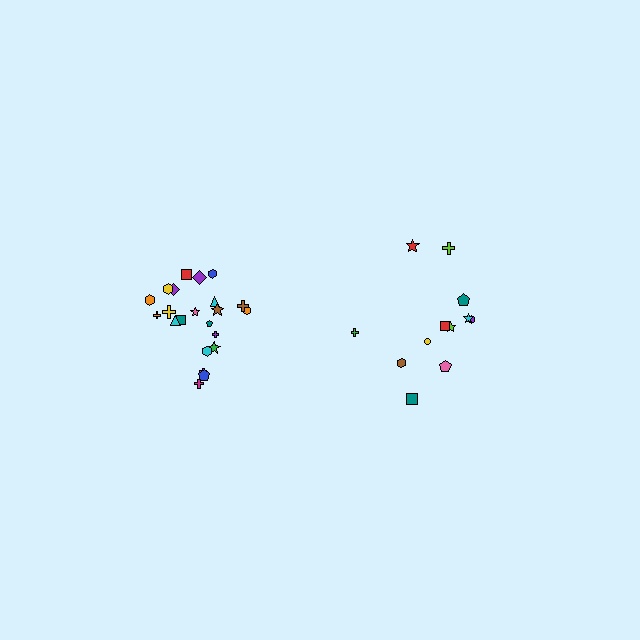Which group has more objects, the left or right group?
The left group.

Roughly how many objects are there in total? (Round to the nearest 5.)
Roughly 35 objects in total.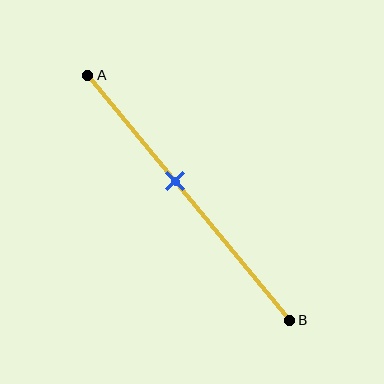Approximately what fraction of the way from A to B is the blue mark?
The blue mark is approximately 45% of the way from A to B.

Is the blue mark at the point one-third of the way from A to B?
No, the mark is at about 45% from A, not at the 33% one-third point.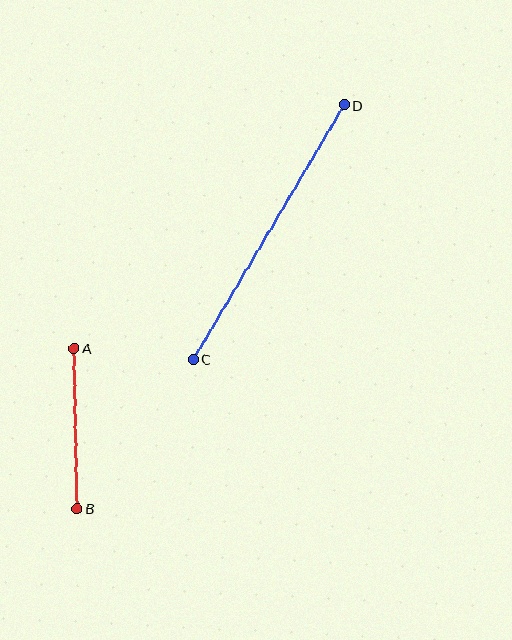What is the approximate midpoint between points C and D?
The midpoint is at approximately (269, 232) pixels.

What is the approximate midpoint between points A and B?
The midpoint is at approximately (76, 429) pixels.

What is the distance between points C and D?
The distance is approximately 296 pixels.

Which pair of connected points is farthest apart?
Points C and D are farthest apart.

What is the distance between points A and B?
The distance is approximately 160 pixels.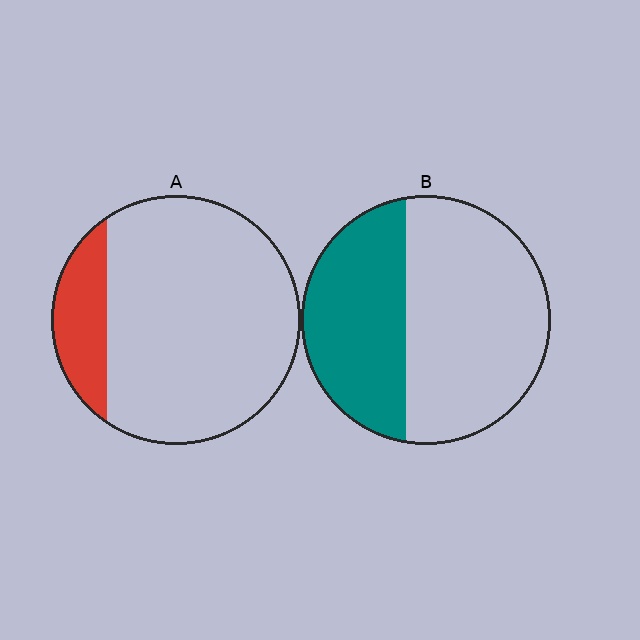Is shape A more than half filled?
No.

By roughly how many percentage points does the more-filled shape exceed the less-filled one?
By roughly 25 percentage points (B over A).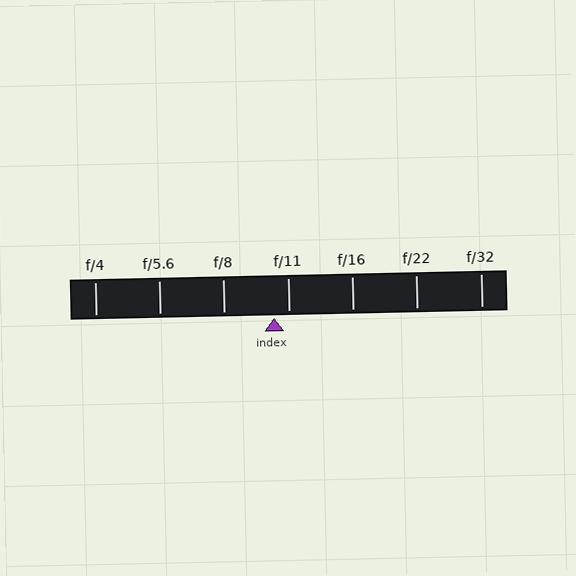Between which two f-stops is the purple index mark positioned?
The index mark is between f/8 and f/11.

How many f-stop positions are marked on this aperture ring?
There are 7 f-stop positions marked.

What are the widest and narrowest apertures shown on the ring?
The widest aperture shown is f/4 and the narrowest is f/32.